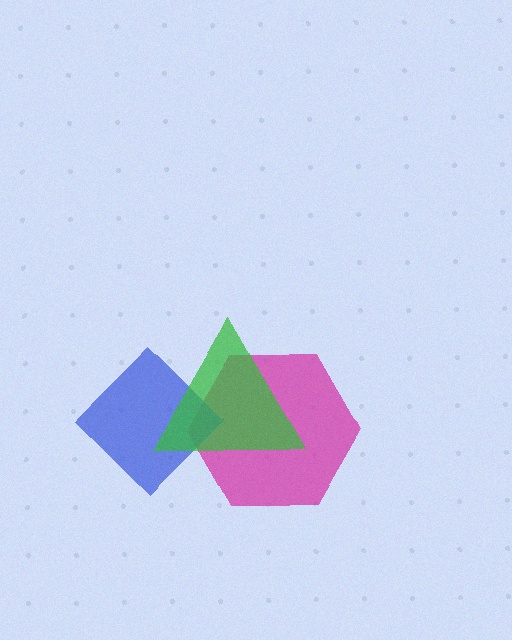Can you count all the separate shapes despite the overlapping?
Yes, there are 3 separate shapes.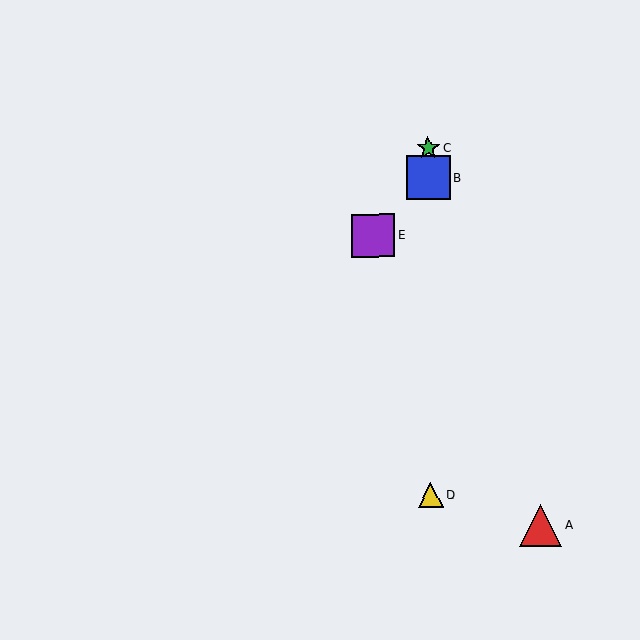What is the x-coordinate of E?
Object E is at x≈374.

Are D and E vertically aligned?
No, D is at x≈431 and E is at x≈374.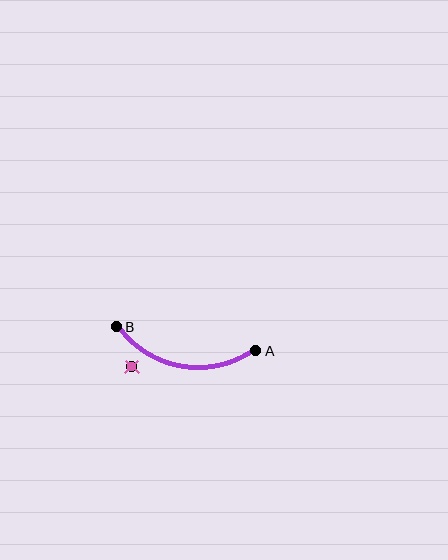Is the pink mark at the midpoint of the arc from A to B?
No — the pink mark does not lie on the arc at all. It sits slightly outside the curve.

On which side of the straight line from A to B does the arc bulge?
The arc bulges below the straight line connecting A and B.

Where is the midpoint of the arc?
The arc midpoint is the point on the curve farthest from the straight line joining A and B. It sits below that line.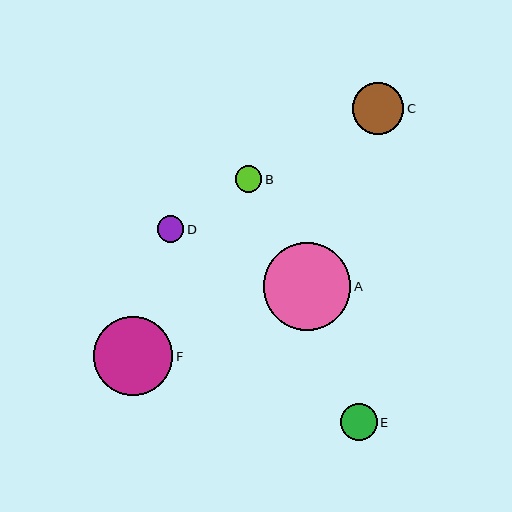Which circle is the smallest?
Circle B is the smallest with a size of approximately 27 pixels.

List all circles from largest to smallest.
From largest to smallest: A, F, C, E, D, B.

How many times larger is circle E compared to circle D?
Circle E is approximately 1.4 times the size of circle D.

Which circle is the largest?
Circle A is the largest with a size of approximately 88 pixels.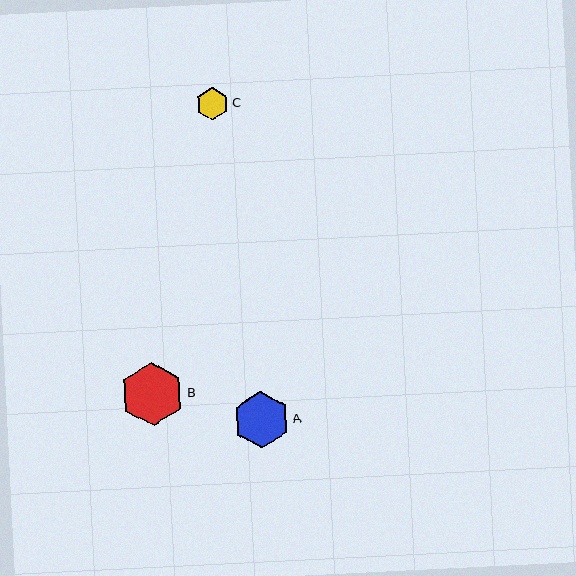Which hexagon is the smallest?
Hexagon C is the smallest with a size of approximately 33 pixels.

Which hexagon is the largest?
Hexagon B is the largest with a size of approximately 63 pixels.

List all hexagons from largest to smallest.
From largest to smallest: B, A, C.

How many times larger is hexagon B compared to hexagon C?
Hexagon B is approximately 1.9 times the size of hexagon C.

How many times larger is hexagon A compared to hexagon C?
Hexagon A is approximately 1.7 times the size of hexagon C.